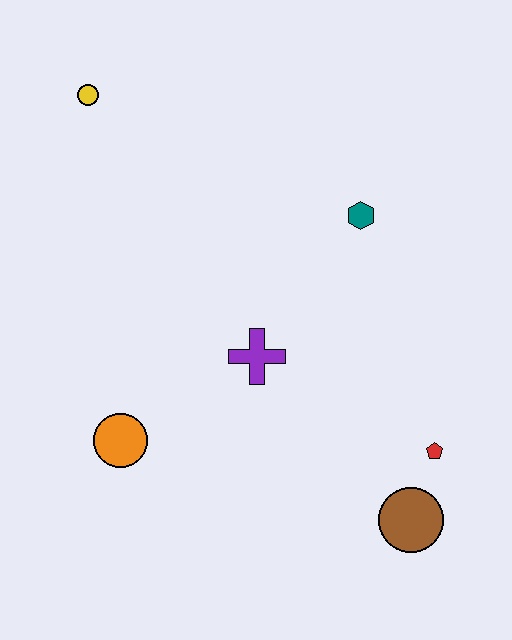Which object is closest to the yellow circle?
The teal hexagon is closest to the yellow circle.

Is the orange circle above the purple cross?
No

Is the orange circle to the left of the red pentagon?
Yes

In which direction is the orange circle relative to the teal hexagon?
The orange circle is to the left of the teal hexagon.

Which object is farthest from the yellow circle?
The brown circle is farthest from the yellow circle.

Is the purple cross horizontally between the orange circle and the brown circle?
Yes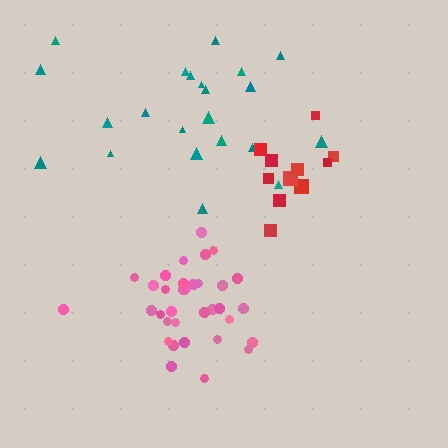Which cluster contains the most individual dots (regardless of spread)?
Pink (34).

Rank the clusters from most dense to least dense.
pink, red, teal.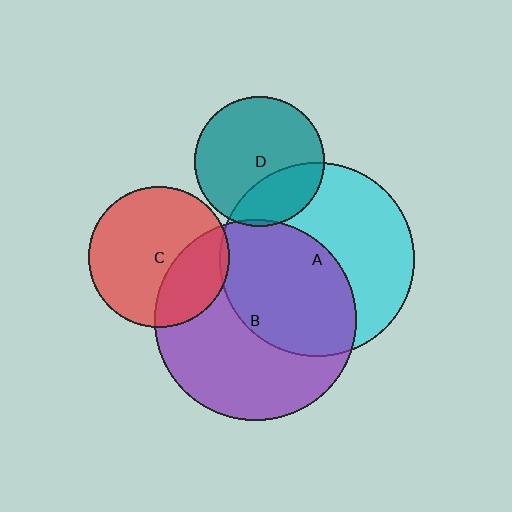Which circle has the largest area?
Circle B (purple).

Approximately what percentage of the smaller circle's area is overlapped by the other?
Approximately 5%.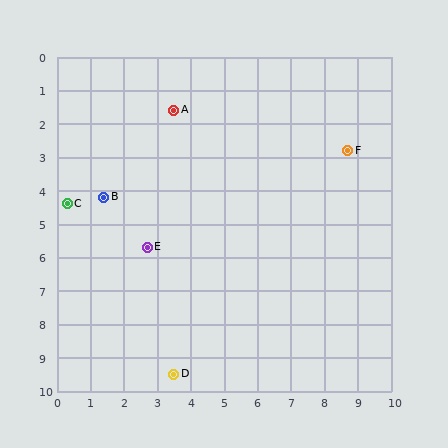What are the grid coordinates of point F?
Point F is at approximately (8.7, 2.8).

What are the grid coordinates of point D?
Point D is at approximately (3.5, 9.5).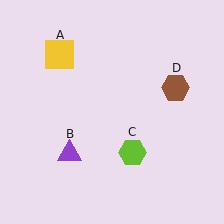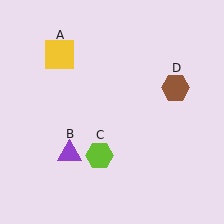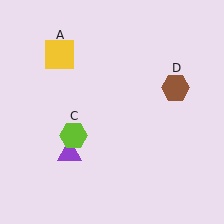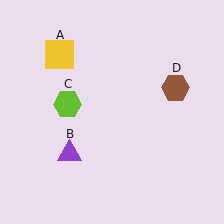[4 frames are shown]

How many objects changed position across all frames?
1 object changed position: lime hexagon (object C).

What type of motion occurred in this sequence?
The lime hexagon (object C) rotated clockwise around the center of the scene.